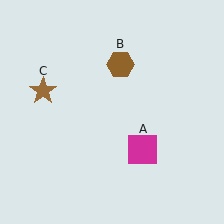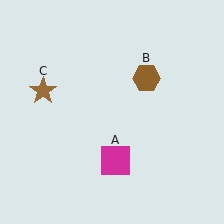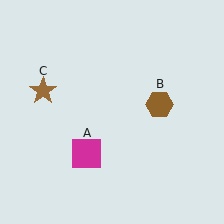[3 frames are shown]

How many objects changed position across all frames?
2 objects changed position: magenta square (object A), brown hexagon (object B).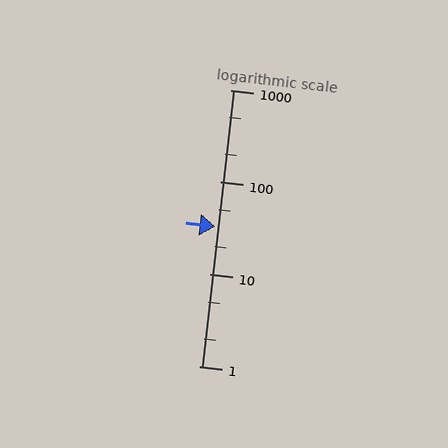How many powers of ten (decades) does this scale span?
The scale spans 3 decades, from 1 to 1000.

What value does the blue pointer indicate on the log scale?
The pointer indicates approximately 33.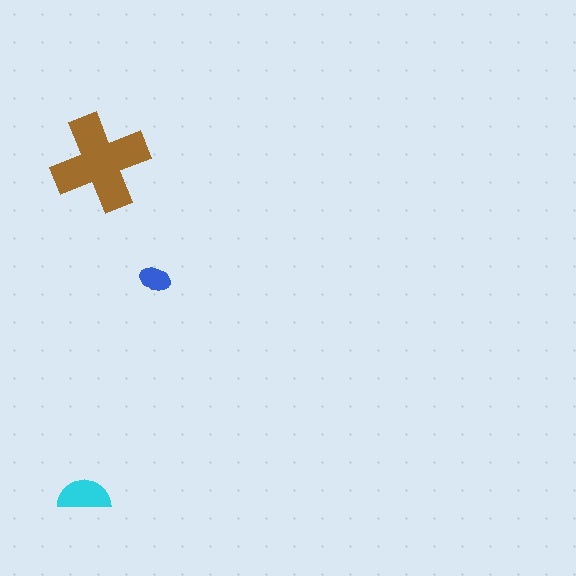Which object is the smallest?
The blue ellipse.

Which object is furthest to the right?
The blue ellipse is rightmost.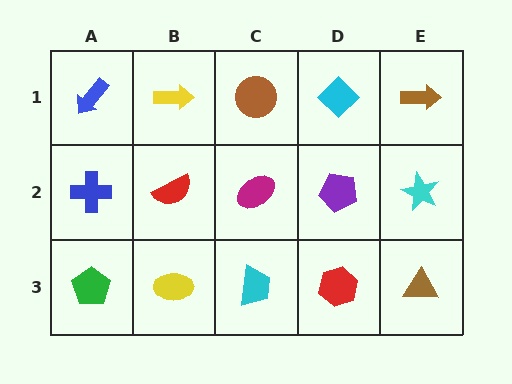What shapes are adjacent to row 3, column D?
A purple pentagon (row 2, column D), a cyan trapezoid (row 3, column C), a brown triangle (row 3, column E).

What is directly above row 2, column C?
A brown circle.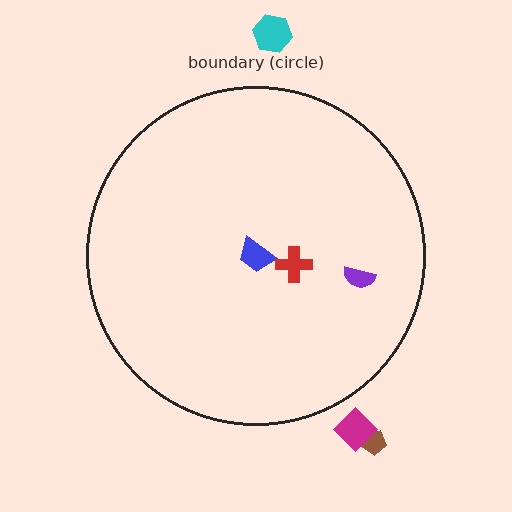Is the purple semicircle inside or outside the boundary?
Inside.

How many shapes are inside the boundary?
3 inside, 3 outside.